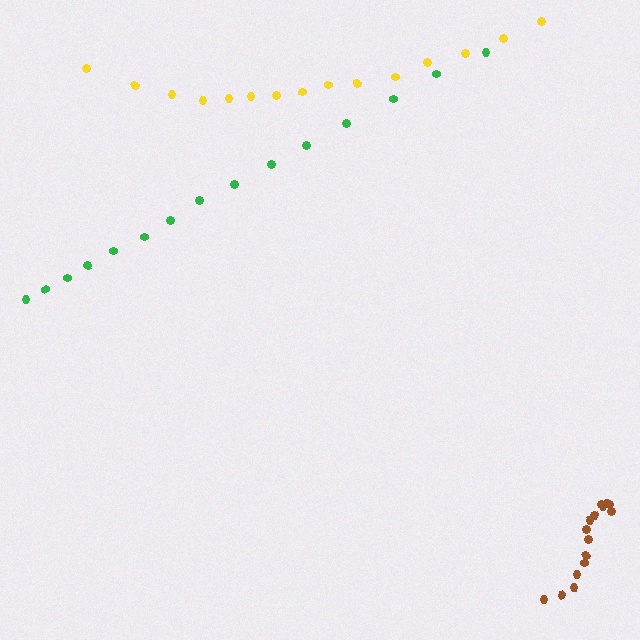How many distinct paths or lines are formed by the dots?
There are 3 distinct paths.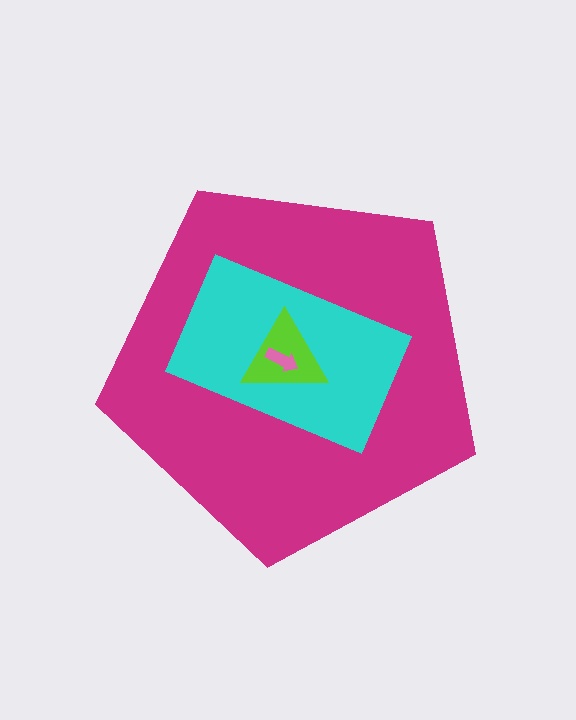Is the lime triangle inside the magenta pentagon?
Yes.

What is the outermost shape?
The magenta pentagon.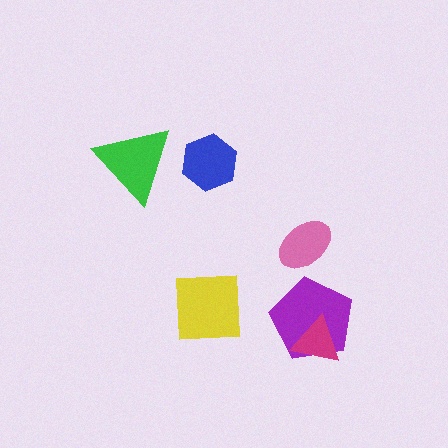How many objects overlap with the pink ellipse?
0 objects overlap with the pink ellipse.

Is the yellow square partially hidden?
No, no other shape covers it.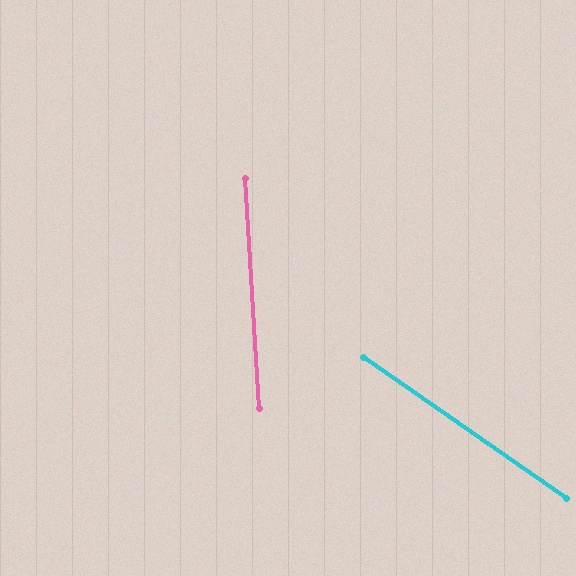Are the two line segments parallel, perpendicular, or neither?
Neither parallel nor perpendicular — they differ by about 52°.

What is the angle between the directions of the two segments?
Approximately 52 degrees.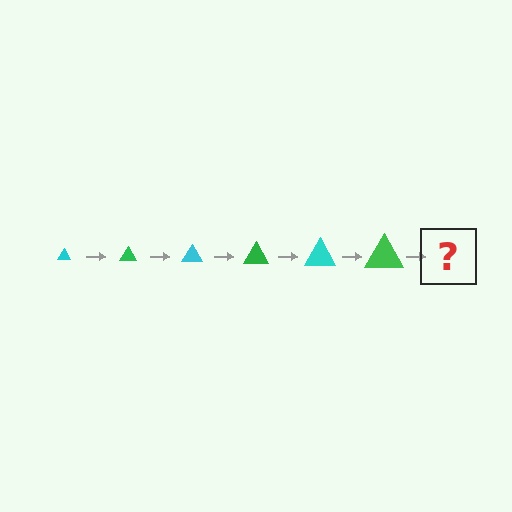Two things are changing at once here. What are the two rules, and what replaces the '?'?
The two rules are that the triangle grows larger each step and the color cycles through cyan and green. The '?' should be a cyan triangle, larger than the previous one.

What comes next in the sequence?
The next element should be a cyan triangle, larger than the previous one.